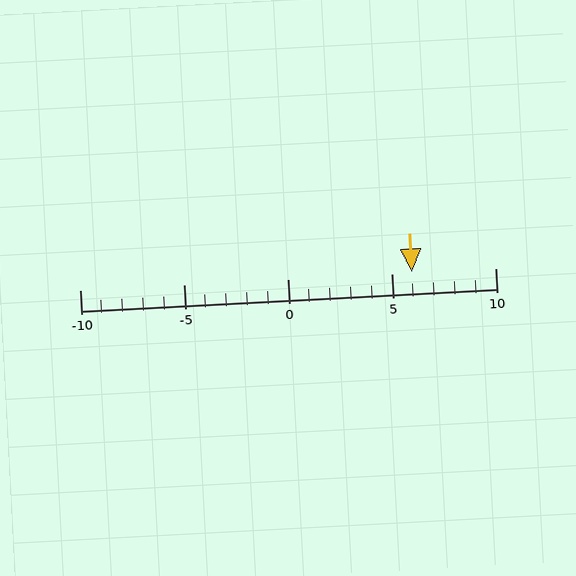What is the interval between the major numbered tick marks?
The major tick marks are spaced 5 units apart.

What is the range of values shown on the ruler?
The ruler shows values from -10 to 10.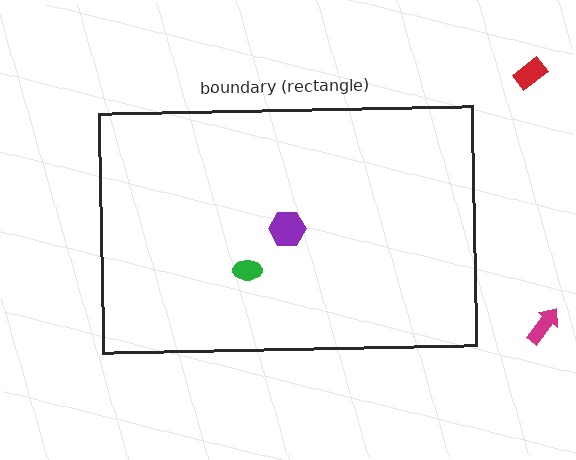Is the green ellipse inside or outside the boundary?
Inside.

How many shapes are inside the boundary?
2 inside, 2 outside.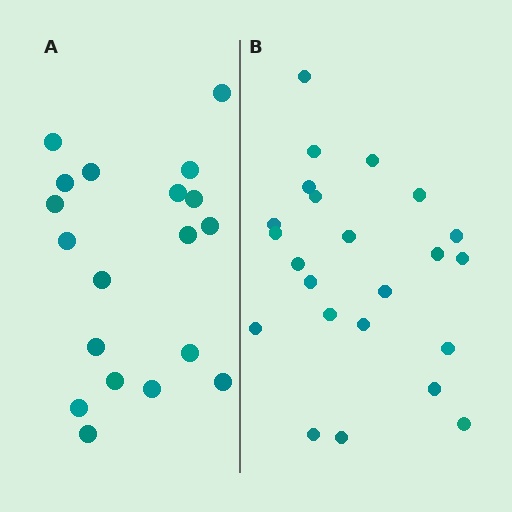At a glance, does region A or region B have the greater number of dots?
Region B (the right region) has more dots.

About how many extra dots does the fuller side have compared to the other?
Region B has about 4 more dots than region A.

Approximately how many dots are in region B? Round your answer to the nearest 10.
About 20 dots. (The exact count is 23, which rounds to 20.)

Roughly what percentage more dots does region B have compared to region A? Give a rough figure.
About 20% more.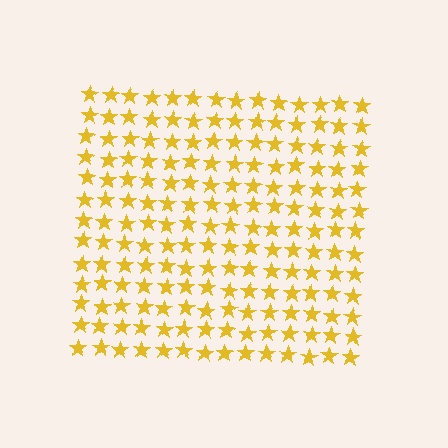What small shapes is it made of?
It is made of small stars.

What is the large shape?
The large shape is a square.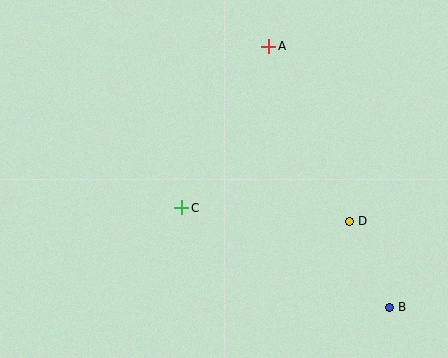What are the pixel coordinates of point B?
Point B is at (389, 307).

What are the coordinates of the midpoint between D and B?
The midpoint between D and B is at (369, 264).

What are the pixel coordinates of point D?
Point D is at (349, 221).